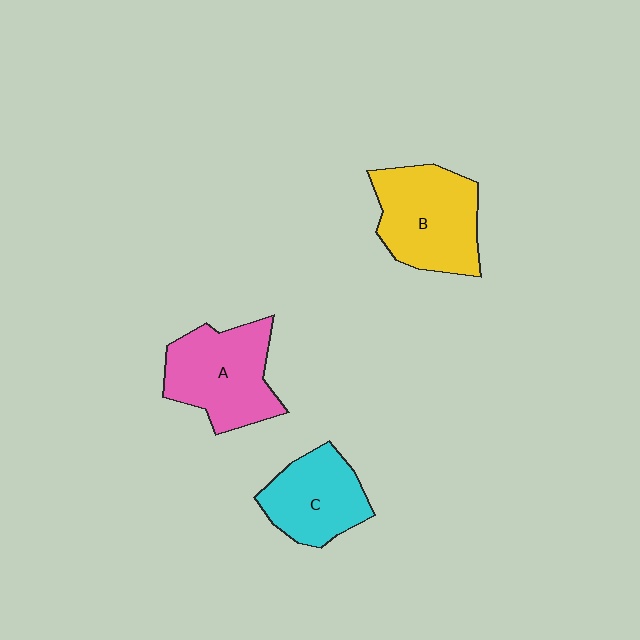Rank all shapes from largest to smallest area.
From largest to smallest: B (yellow), A (pink), C (cyan).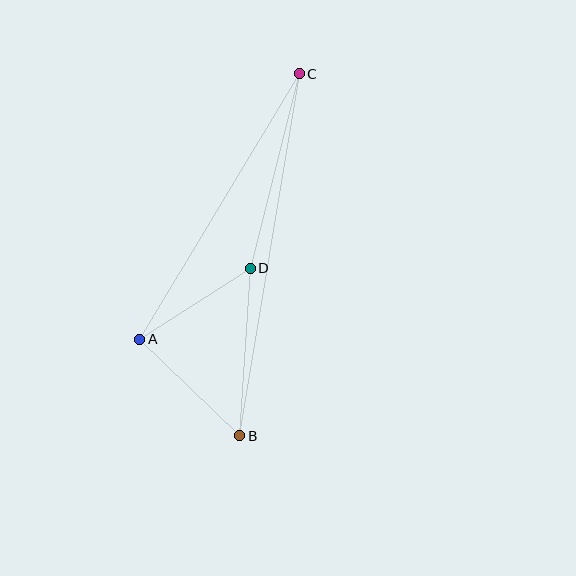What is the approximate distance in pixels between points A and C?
The distance between A and C is approximately 310 pixels.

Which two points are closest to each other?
Points A and D are closest to each other.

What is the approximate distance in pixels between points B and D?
The distance between B and D is approximately 168 pixels.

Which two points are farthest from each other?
Points B and C are farthest from each other.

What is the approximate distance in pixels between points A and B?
The distance between A and B is approximately 139 pixels.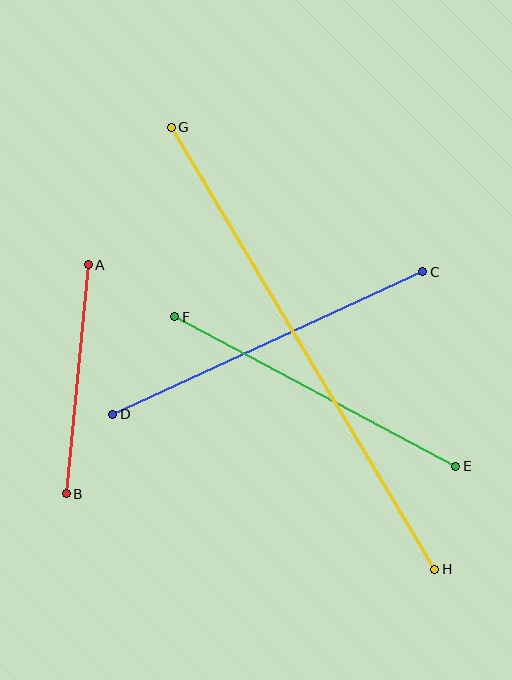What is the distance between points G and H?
The distance is approximately 515 pixels.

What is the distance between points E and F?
The distance is approximately 318 pixels.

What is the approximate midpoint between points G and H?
The midpoint is at approximately (303, 348) pixels.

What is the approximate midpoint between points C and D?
The midpoint is at approximately (268, 343) pixels.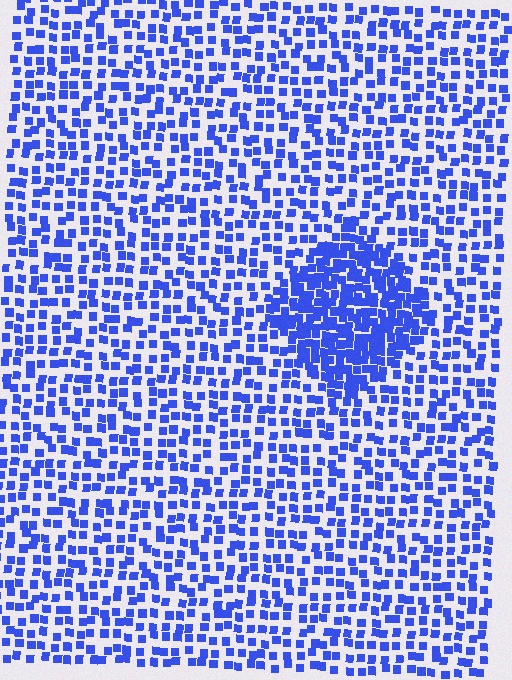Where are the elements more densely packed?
The elements are more densely packed inside the diamond boundary.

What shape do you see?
I see a diamond.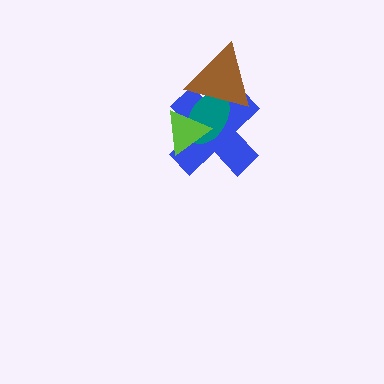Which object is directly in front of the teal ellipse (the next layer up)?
The brown triangle is directly in front of the teal ellipse.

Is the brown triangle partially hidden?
No, no other shape covers it.